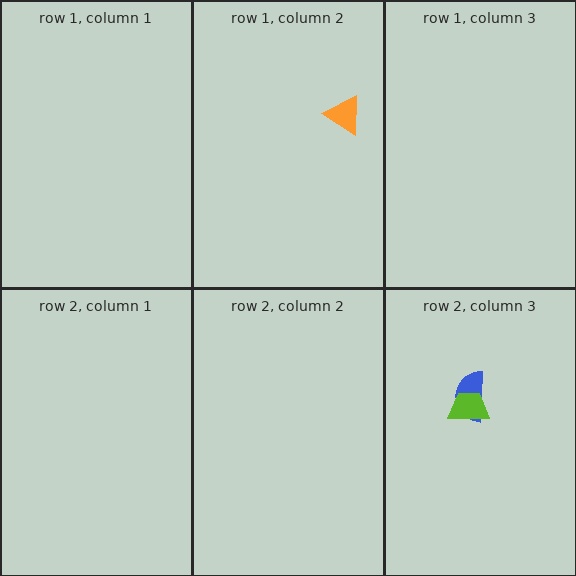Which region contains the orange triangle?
The row 1, column 2 region.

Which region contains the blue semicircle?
The row 2, column 3 region.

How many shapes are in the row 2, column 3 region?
2.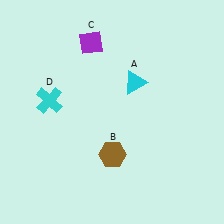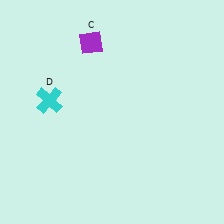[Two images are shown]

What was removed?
The brown hexagon (B), the cyan triangle (A) were removed in Image 2.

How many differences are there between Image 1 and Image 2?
There are 2 differences between the two images.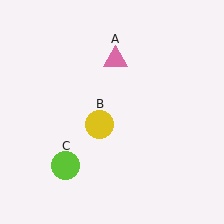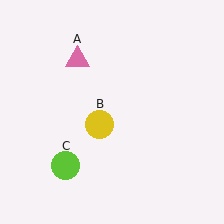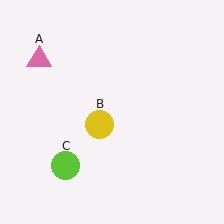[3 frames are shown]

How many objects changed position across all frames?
1 object changed position: pink triangle (object A).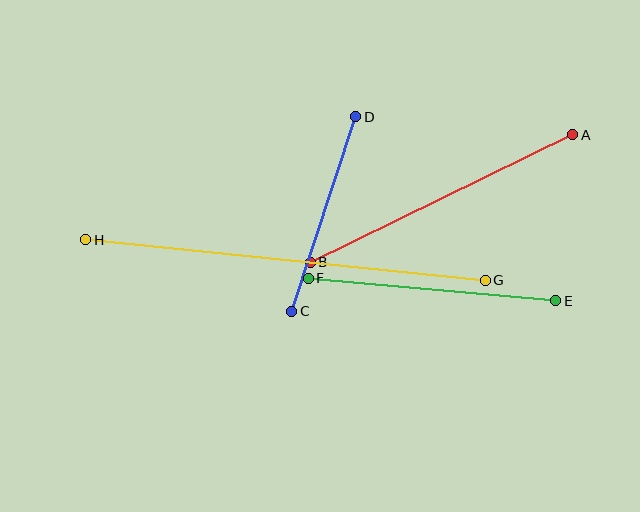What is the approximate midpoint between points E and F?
The midpoint is at approximately (432, 290) pixels.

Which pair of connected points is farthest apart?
Points G and H are farthest apart.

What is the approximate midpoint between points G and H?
The midpoint is at approximately (285, 260) pixels.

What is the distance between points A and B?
The distance is approximately 291 pixels.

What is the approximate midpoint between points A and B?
The midpoint is at approximately (441, 199) pixels.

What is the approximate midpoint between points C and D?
The midpoint is at approximately (324, 214) pixels.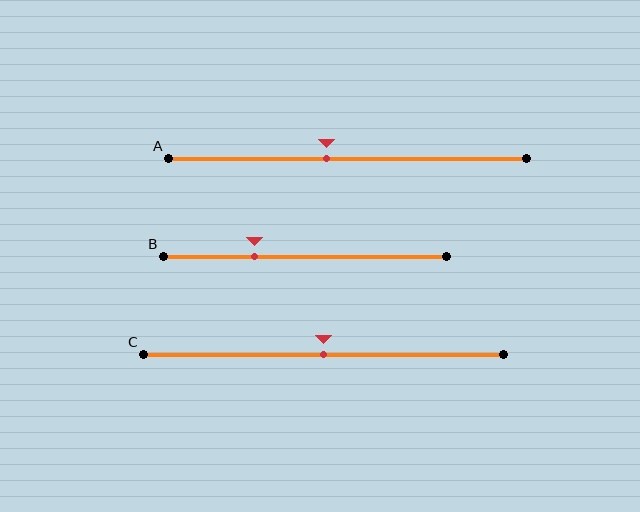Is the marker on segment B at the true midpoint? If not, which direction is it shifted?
No, the marker on segment B is shifted to the left by about 18% of the segment length.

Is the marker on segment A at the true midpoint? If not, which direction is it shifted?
No, the marker on segment A is shifted to the left by about 6% of the segment length.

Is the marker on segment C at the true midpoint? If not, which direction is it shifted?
Yes, the marker on segment C is at the true midpoint.